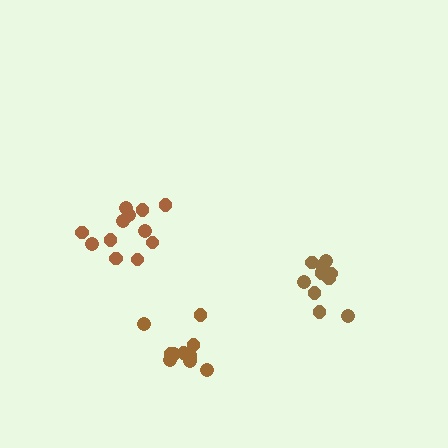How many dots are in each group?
Group 1: 10 dots, Group 2: 11 dots, Group 3: 12 dots (33 total).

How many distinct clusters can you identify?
There are 3 distinct clusters.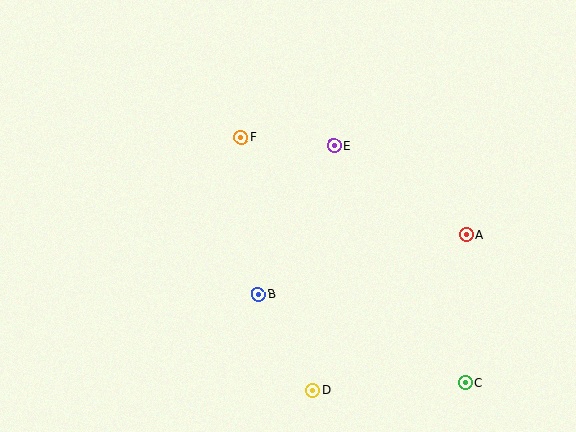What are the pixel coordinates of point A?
Point A is at (466, 235).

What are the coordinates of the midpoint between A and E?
The midpoint between A and E is at (400, 190).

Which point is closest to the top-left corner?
Point F is closest to the top-left corner.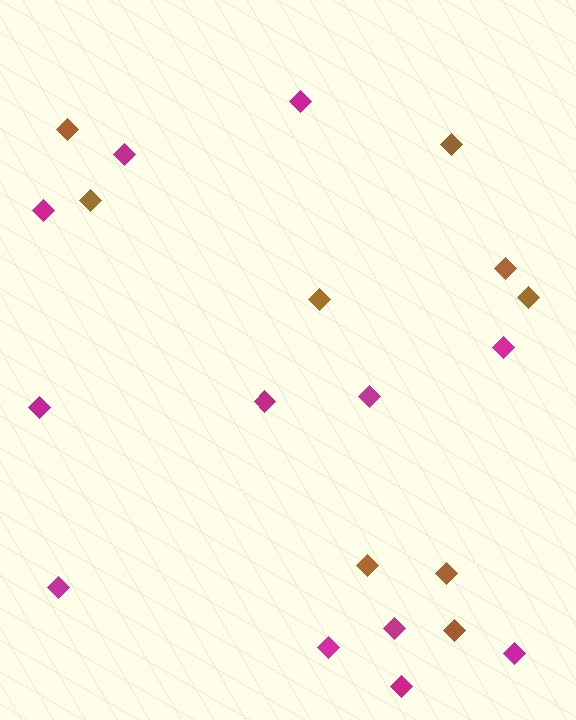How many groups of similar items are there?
There are 2 groups: one group of magenta diamonds (12) and one group of brown diamonds (9).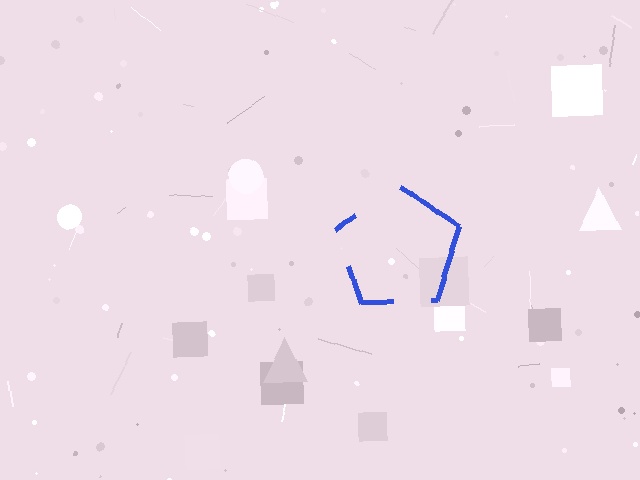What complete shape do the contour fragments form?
The contour fragments form a pentagon.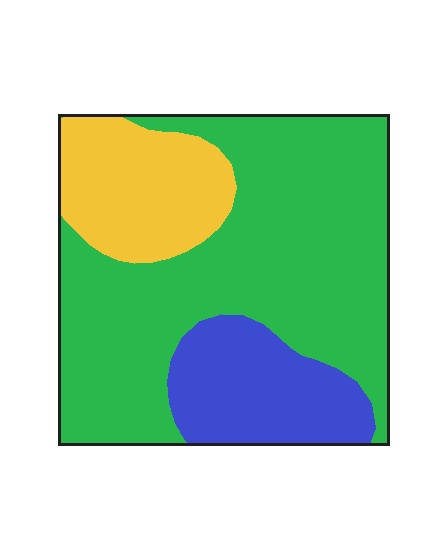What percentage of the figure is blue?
Blue takes up about one fifth (1/5) of the figure.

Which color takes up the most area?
Green, at roughly 60%.